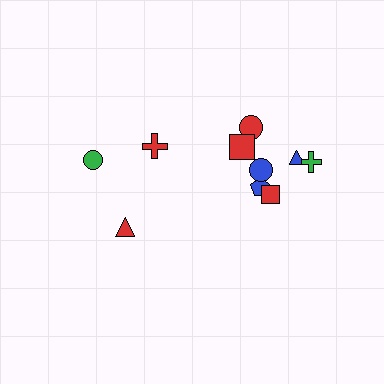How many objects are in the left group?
There are 3 objects.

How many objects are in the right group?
There are 7 objects.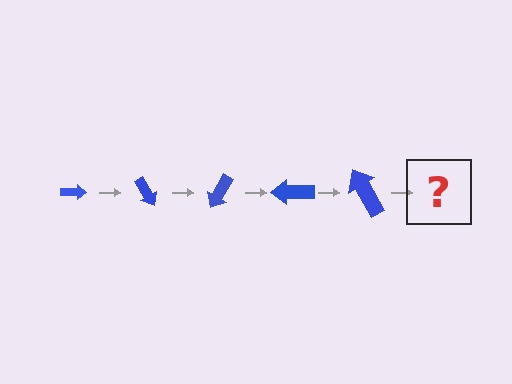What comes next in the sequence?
The next element should be an arrow, larger than the previous one and rotated 300 degrees from the start.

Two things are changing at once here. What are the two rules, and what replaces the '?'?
The two rules are that the arrow grows larger each step and it rotates 60 degrees each step. The '?' should be an arrow, larger than the previous one and rotated 300 degrees from the start.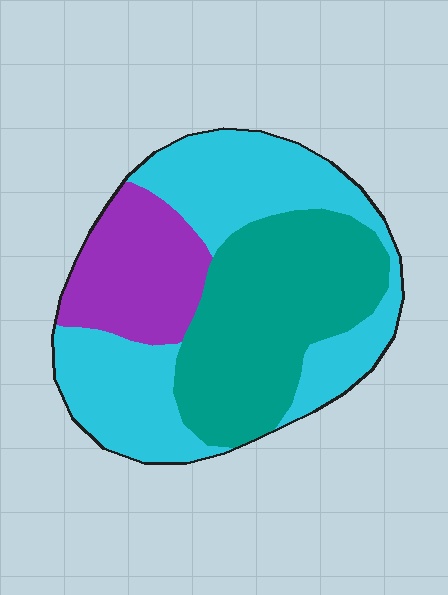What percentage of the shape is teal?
Teal takes up about three eighths (3/8) of the shape.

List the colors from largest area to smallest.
From largest to smallest: cyan, teal, purple.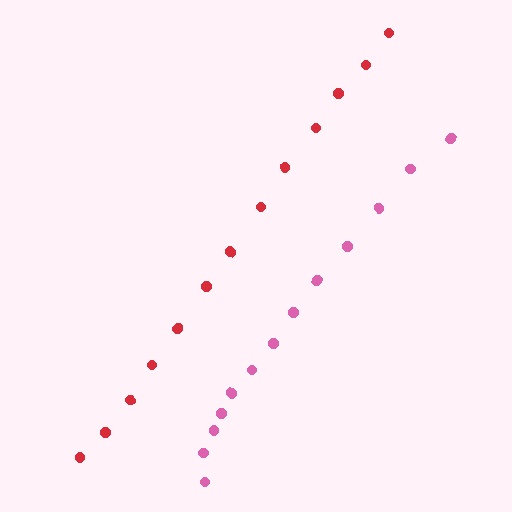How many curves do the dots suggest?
There are 2 distinct paths.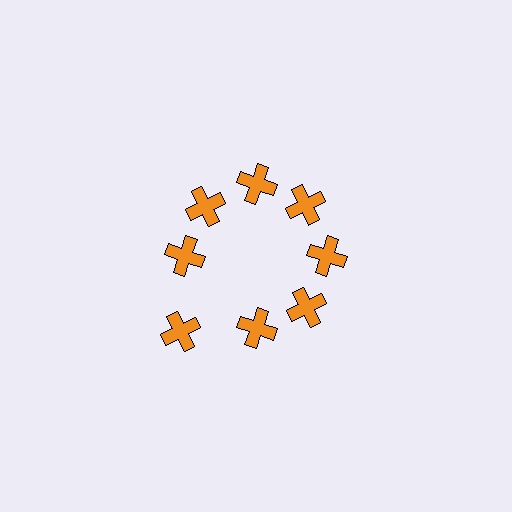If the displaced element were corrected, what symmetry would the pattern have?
It would have 8-fold rotational symmetry — the pattern would map onto itself every 45 degrees.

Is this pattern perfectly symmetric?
No. The 8 orange crosses are arranged in a ring, but one element near the 8 o'clock position is pushed outward from the center, breaking the 8-fold rotational symmetry.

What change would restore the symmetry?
The symmetry would be restored by moving it inward, back onto the ring so that all 8 crosses sit at equal angles and equal distance from the center.